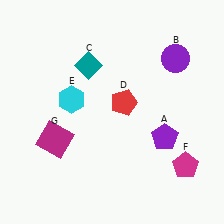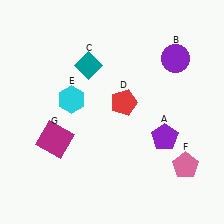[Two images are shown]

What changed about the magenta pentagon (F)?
In Image 1, F is magenta. In Image 2, it changed to pink.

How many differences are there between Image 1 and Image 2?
There is 1 difference between the two images.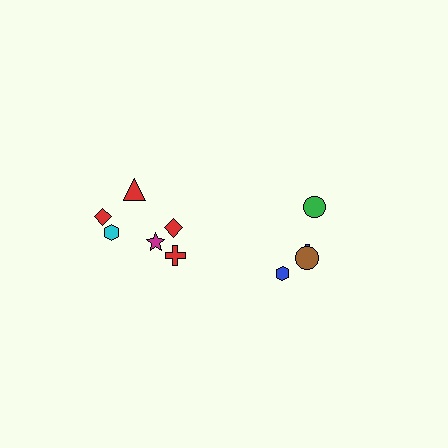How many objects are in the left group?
There are 6 objects.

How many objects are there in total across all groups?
There are 10 objects.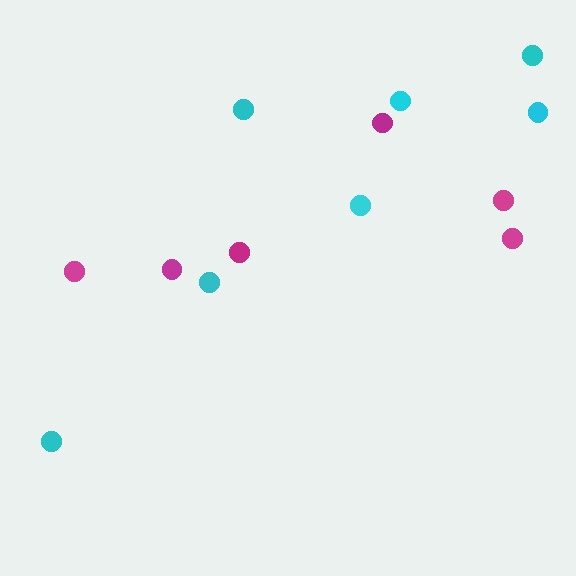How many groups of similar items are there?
There are 2 groups: one group of magenta circles (6) and one group of cyan circles (7).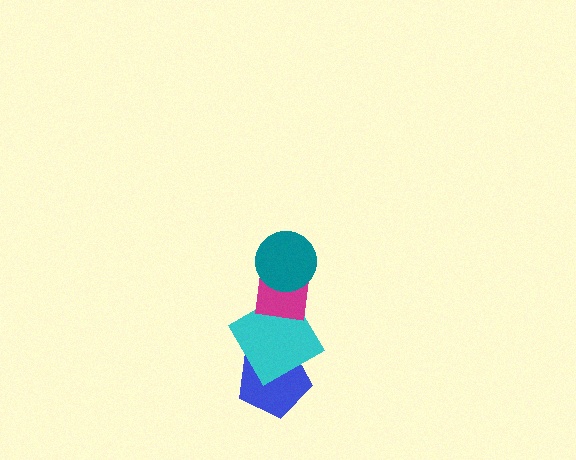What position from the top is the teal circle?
The teal circle is 1st from the top.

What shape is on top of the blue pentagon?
The cyan diamond is on top of the blue pentagon.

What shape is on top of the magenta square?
The teal circle is on top of the magenta square.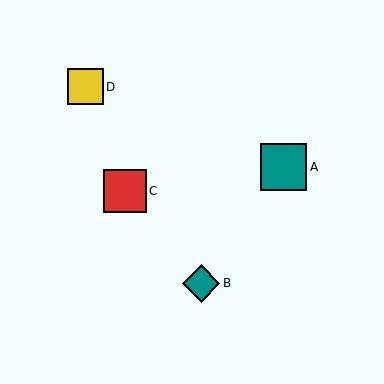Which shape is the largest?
The teal square (labeled A) is the largest.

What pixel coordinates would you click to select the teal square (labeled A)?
Click at (284, 167) to select the teal square A.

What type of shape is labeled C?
Shape C is a red square.